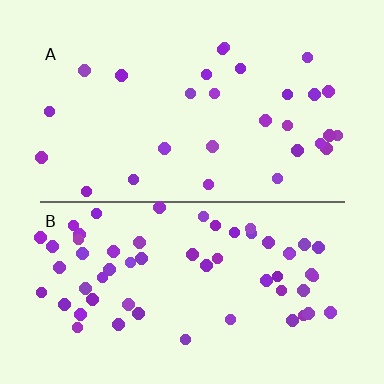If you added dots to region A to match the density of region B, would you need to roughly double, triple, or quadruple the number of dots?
Approximately double.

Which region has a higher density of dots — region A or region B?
B (the bottom).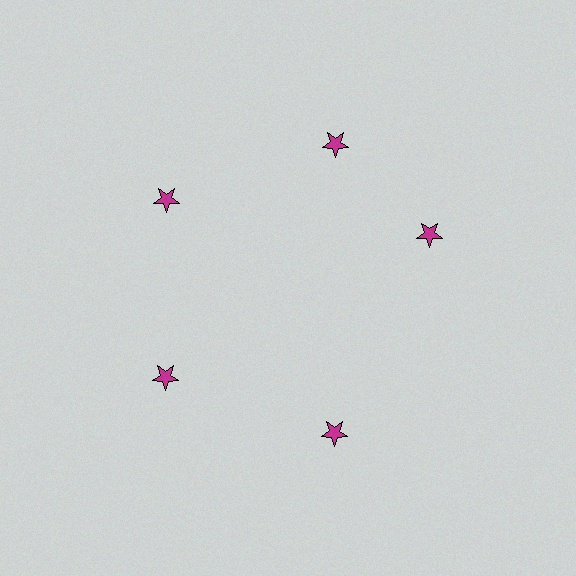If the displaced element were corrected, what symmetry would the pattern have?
It would have 5-fold rotational symmetry — the pattern would map onto itself every 72 degrees.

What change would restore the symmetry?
The symmetry would be restored by rotating it back into even spacing with its neighbors so that all 5 stars sit at equal angles and equal distance from the center.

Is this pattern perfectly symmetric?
No. The 5 magenta stars are arranged in a ring, but one element near the 3 o'clock position is rotated out of alignment along the ring, breaking the 5-fold rotational symmetry.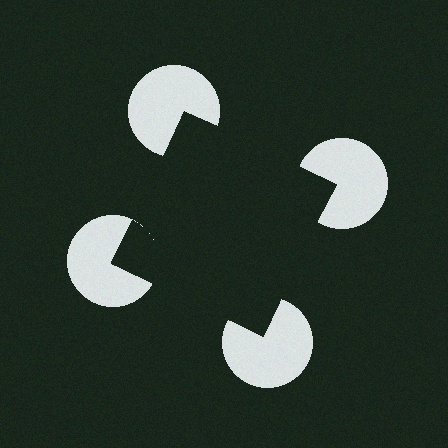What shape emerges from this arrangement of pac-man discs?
An illusory square — its edges are inferred from the aligned wedge cuts in the pac-man discs, not physically drawn.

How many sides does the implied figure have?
4 sides.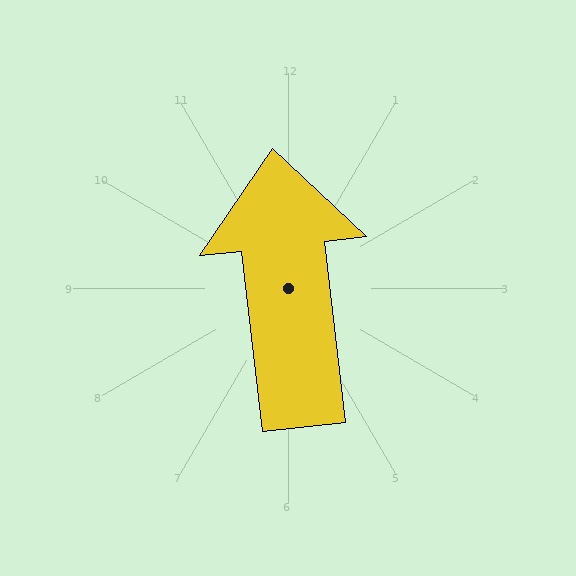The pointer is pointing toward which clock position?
Roughly 12 o'clock.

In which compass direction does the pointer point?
North.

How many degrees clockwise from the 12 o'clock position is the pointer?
Approximately 353 degrees.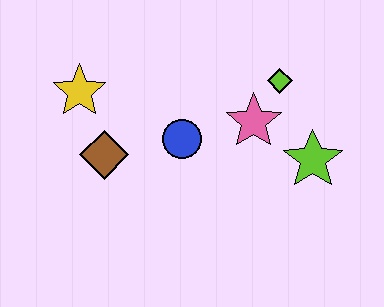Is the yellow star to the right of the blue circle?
No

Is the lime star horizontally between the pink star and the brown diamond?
No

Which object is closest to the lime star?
The pink star is closest to the lime star.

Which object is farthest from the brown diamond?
The lime star is farthest from the brown diamond.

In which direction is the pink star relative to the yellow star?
The pink star is to the right of the yellow star.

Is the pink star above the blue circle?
Yes